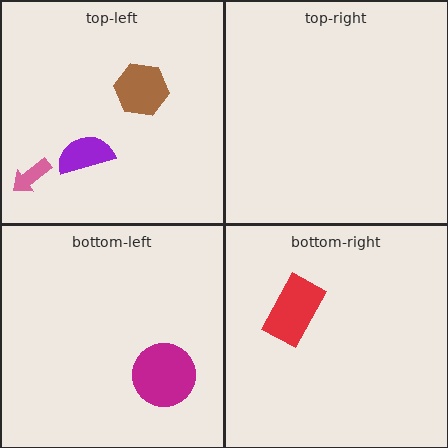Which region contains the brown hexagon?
The top-left region.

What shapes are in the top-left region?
The pink arrow, the purple semicircle, the brown hexagon.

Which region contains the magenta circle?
The bottom-left region.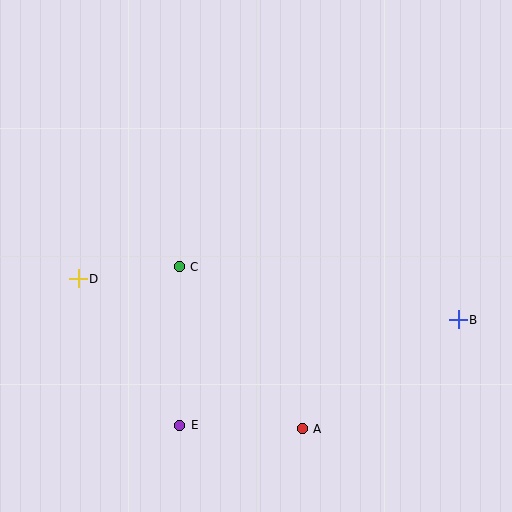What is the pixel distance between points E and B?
The distance between E and B is 298 pixels.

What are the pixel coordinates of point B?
Point B is at (458, 320).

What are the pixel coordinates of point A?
Point A is at (302, 429).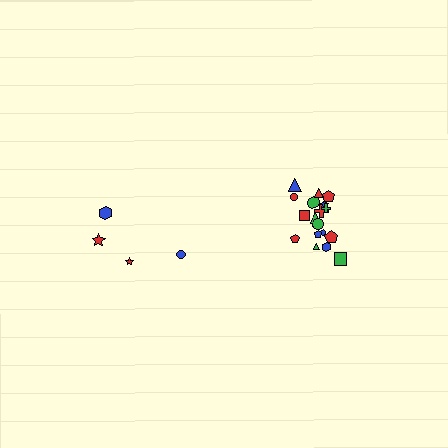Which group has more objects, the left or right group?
The right group.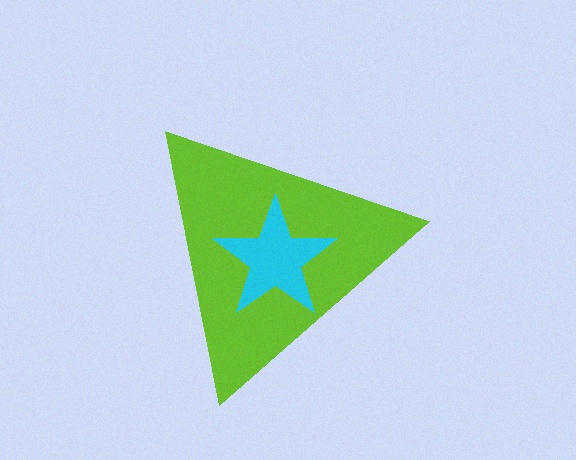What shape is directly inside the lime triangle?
The cyan star.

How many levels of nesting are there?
2.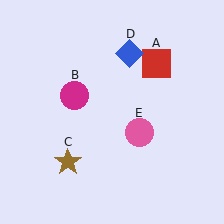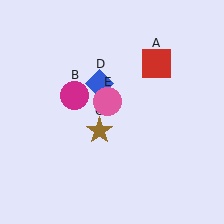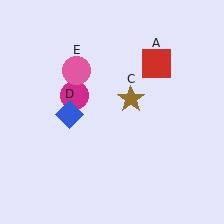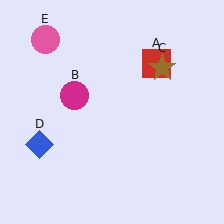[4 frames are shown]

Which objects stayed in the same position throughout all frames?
Red square (object A) and magenta circle (object B) remained stationary.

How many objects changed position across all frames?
3 objects changed position: brown star (object C), blue diamond (object D), pink circle (object E).